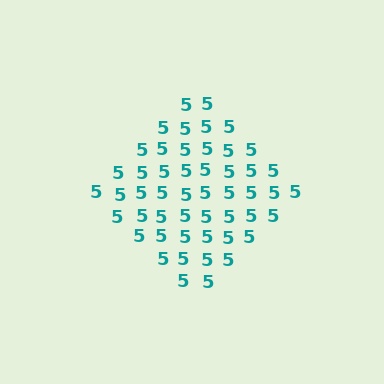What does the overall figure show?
The overall figure shows a diamond.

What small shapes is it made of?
It is made of small digit 5's.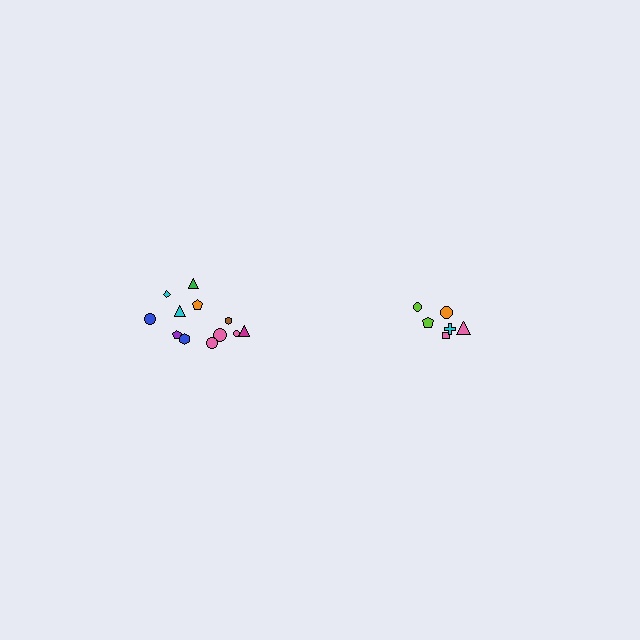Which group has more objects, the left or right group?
The left group.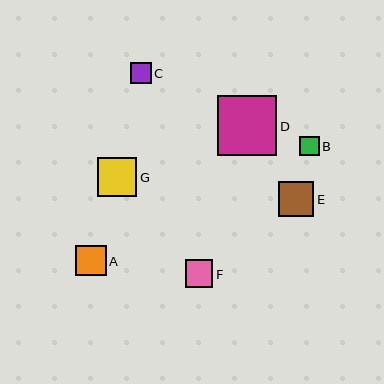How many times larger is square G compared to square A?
Square G is approximately 1.3 times the size of square A.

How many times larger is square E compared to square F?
Square E is approximately 1.3 times the size of square F.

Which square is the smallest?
Square B is the smallest with a size of approximately 19 pixels.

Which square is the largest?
Square D is the largest with a size of approximately 60 pixels.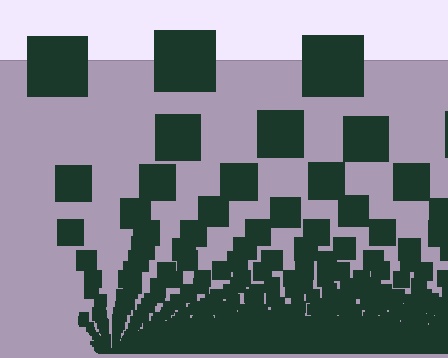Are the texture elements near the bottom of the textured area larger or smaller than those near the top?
Smaller. The gradient is inverted — elements near the bottom are smaller and denser.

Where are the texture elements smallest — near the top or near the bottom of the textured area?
Near the bottom.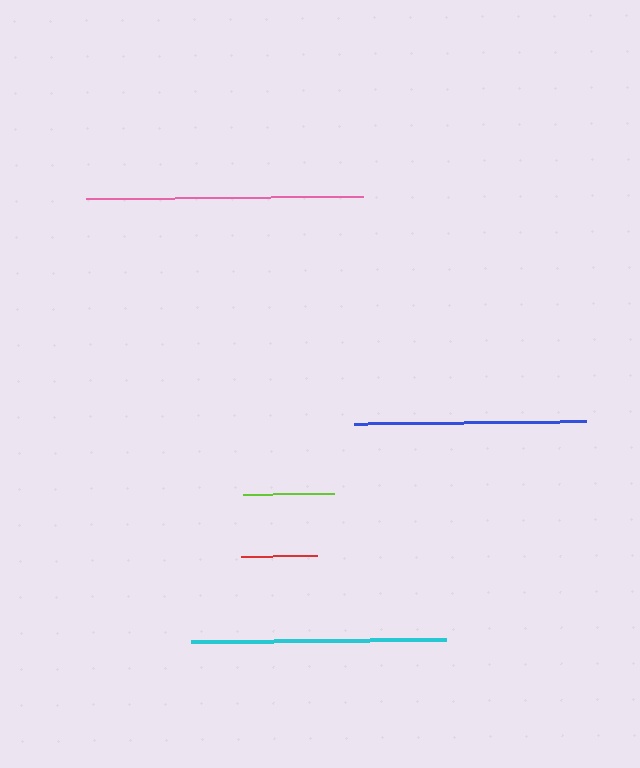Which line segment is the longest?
The pink line is the longest at approximately 277 pixels.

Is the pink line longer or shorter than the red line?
The pink line is longer than the red line.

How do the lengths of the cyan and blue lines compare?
The cyan and blue lines are approximately the same length.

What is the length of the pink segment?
The pink segment is approximately 277 pixels long.